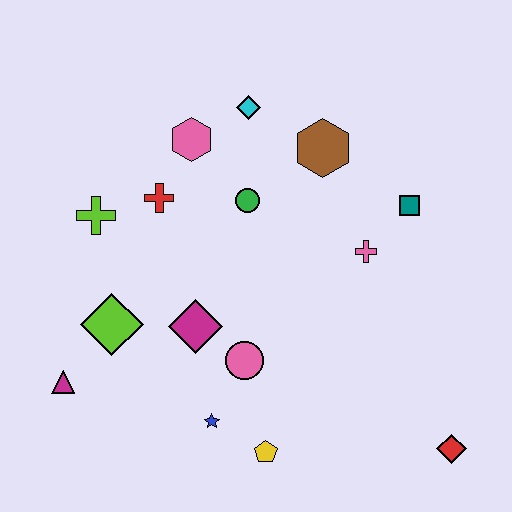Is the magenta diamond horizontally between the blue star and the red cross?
Yes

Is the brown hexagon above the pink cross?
Yes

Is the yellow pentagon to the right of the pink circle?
Yes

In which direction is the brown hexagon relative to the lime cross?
The brown hexagon is to the right of the lime cross.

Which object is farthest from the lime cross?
The red diamond is farthest from the lime cross.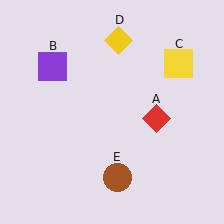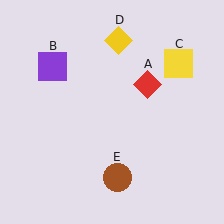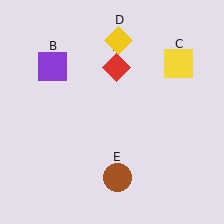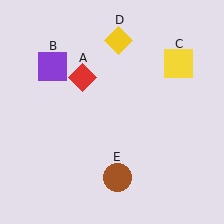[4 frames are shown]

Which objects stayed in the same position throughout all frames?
Purple square (object B) and yellow square (object C) and yellow diamond (object D) and brown circle (object E) remained stationary.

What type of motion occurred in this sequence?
The red diamond (object A) rotated counterclockwise around the center of the scene.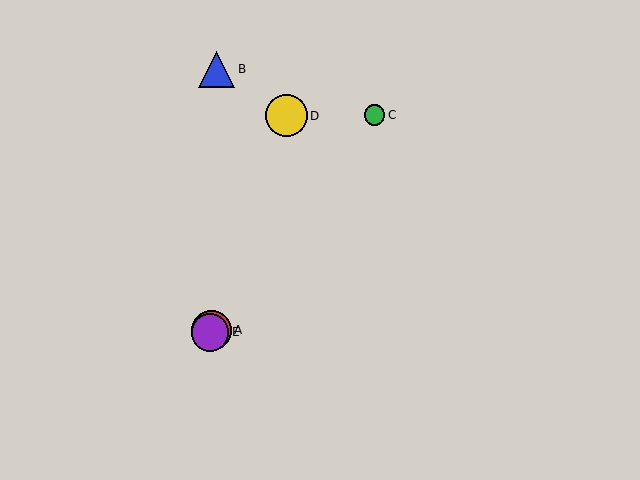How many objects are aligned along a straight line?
3 objects (A, C, E) are aligned along a straight line.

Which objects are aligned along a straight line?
Objects A, C, E are aligned along a straight line.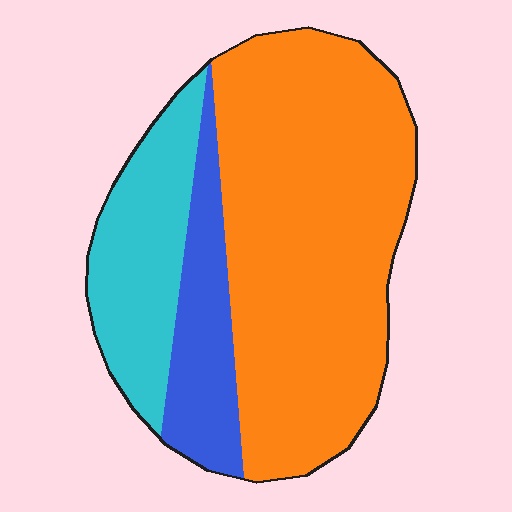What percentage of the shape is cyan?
Cyan takes up less than a quarter of the shape.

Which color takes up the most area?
Orange, at roughly 65%.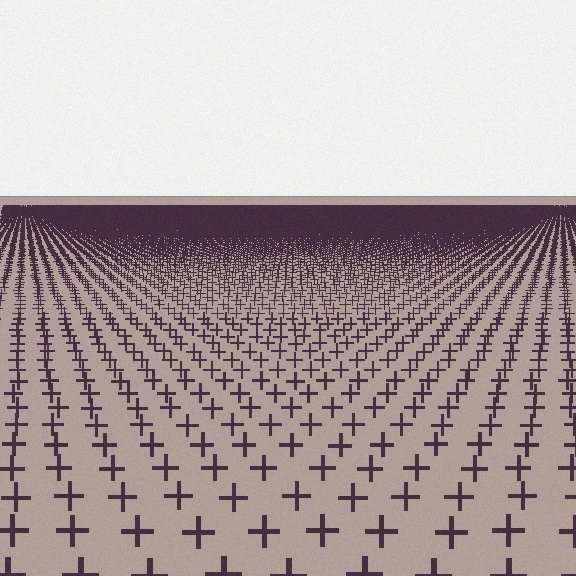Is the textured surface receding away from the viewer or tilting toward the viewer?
The surface is receding away from the viewer. Texture elements get smaller and denser toward the top.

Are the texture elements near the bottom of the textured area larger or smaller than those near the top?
Larger. Near the bottom, elements are closer to the viewer and appear at a bigger on-screen size.